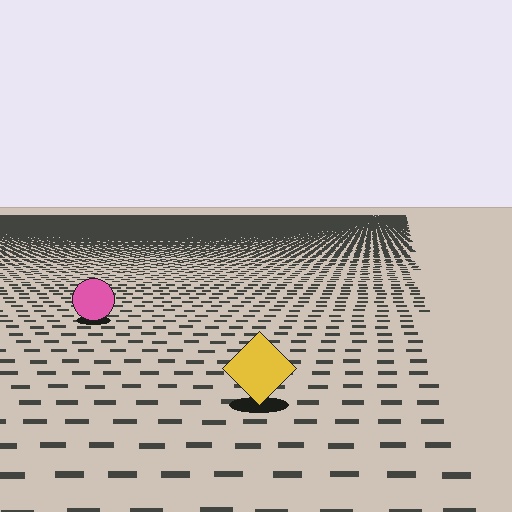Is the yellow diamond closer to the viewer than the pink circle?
Yes. The yellow diamond is closer — you can tell from the texture gradient: the ground texture is coarser near it.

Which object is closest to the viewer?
The yellow diamond is closest. The texture marks near it are larger and more spread out.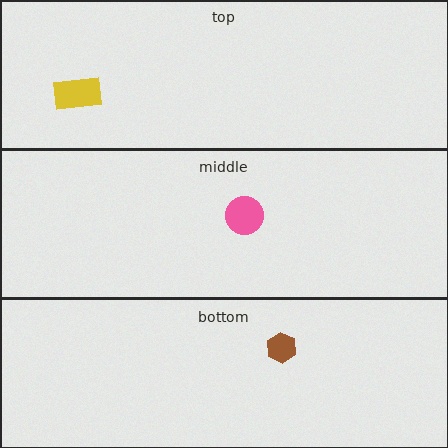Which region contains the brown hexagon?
The bottom region.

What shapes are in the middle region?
The pink circle.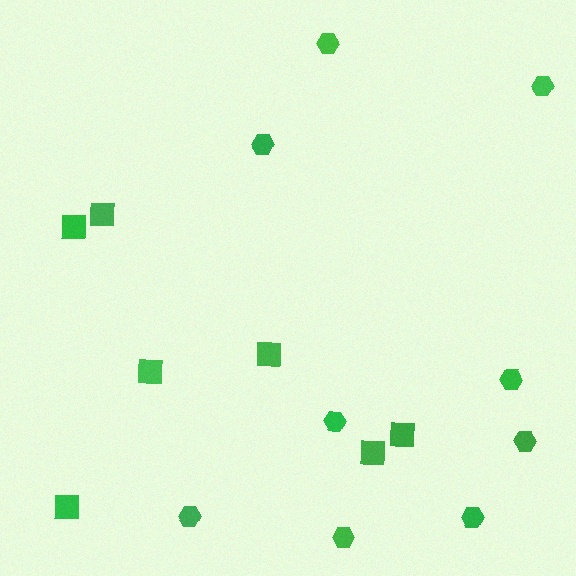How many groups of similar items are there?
There are 2 groups: one group of squares (7) and one group of hexagons (9).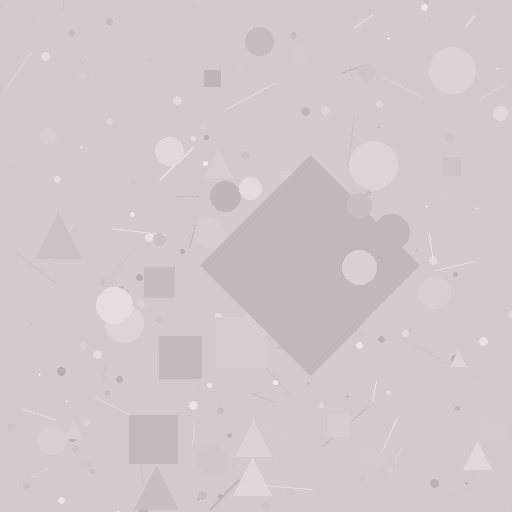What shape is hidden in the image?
A diamond is hidden in the image.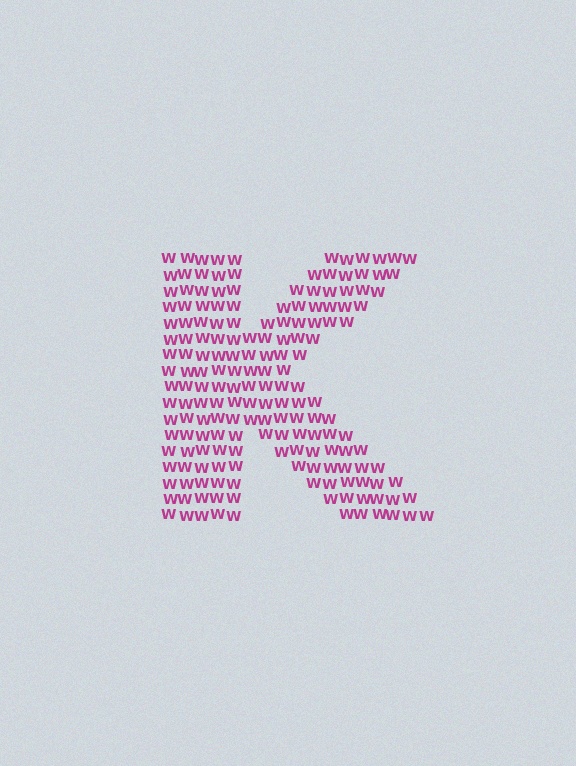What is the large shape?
The large shape is the letter K.